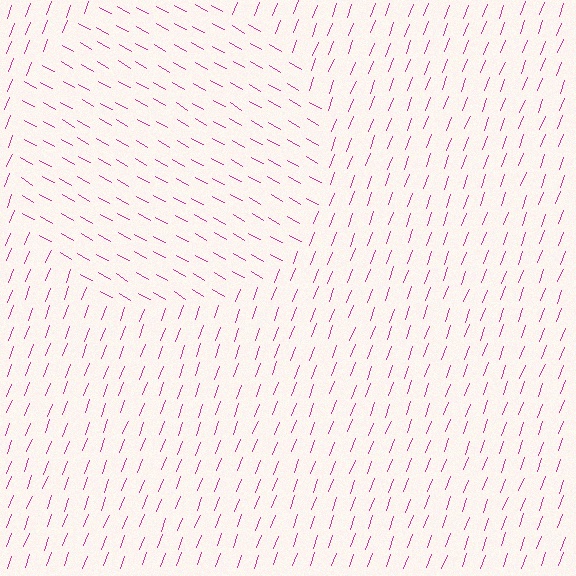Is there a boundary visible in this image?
Yes, there is a texture boundary formed by a change in line orientation.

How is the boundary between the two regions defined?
The boundary is defined purely by a change in line orientation (approximately 81 degrees difference). All lines are the same color and thickness.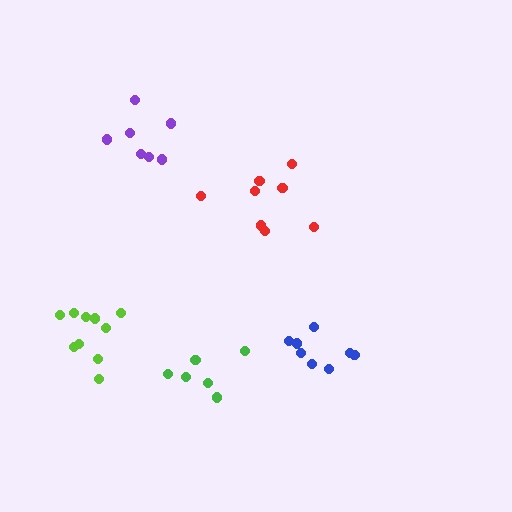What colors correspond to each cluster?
The clusters are colored: red, blue, green, purple, lime.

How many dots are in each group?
Group 1: 8 dots, Group 2: 8 dots, Group 3: 6 dots, Group 4: 7 dots, Group 5: 10 dots (39 total).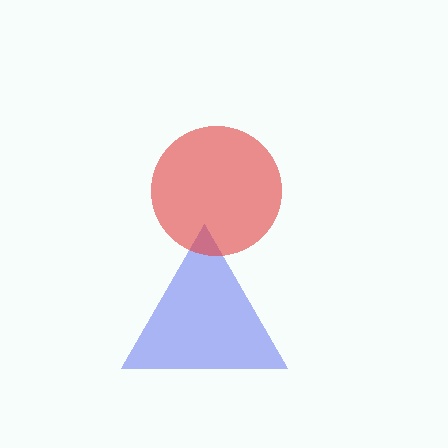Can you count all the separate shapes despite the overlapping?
Yes, there are 2 separate shapes.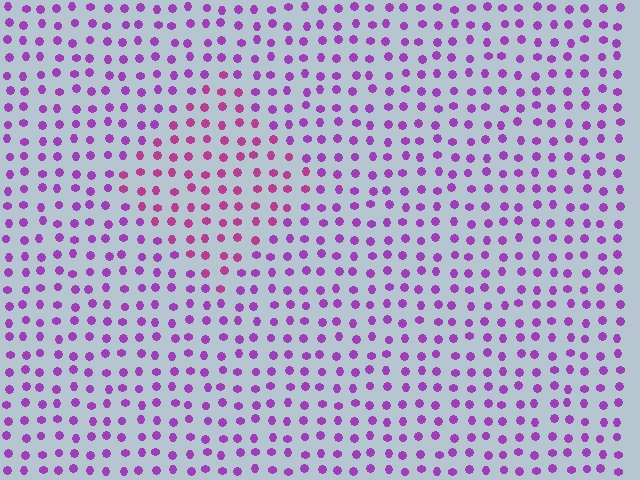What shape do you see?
I see a diamond.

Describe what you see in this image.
The image is filled with small purple elements in a uniform arrangement. A diamond-shaped region is visible where the elements are tinted to a slightly different hue, forming a subtle color boundary.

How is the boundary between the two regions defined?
The boundary is defined purely by a slight shift in hue (about 32 degrees). Spacing, size, and orientation are identical on both sides.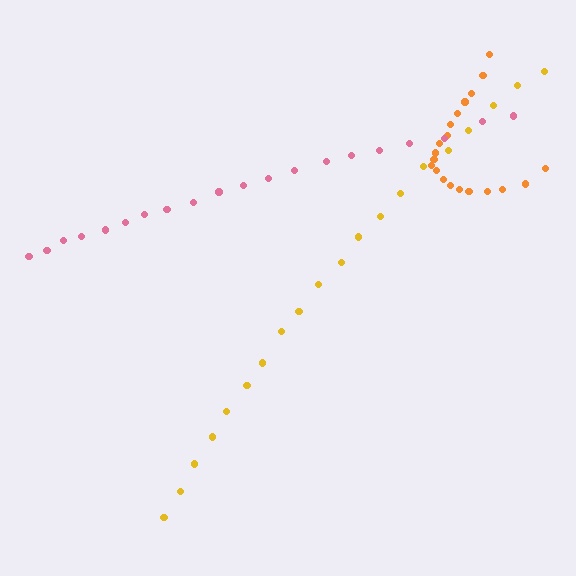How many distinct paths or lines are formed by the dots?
There are 3 distinct paths.